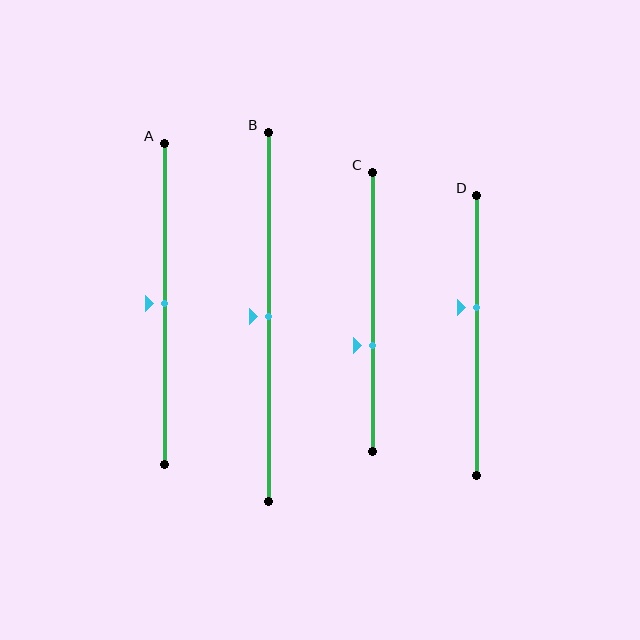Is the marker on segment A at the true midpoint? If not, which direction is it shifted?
Yes, the marker on segment A is at the true midpoint.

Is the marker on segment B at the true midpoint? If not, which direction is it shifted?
Yes, the marker on segment B is at the true midpoint.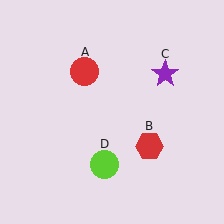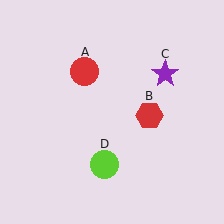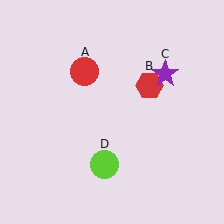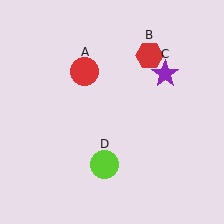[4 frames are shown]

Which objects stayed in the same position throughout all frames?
Red circle (object A) and purple star (object C) and lime circle (object D) remained stationary.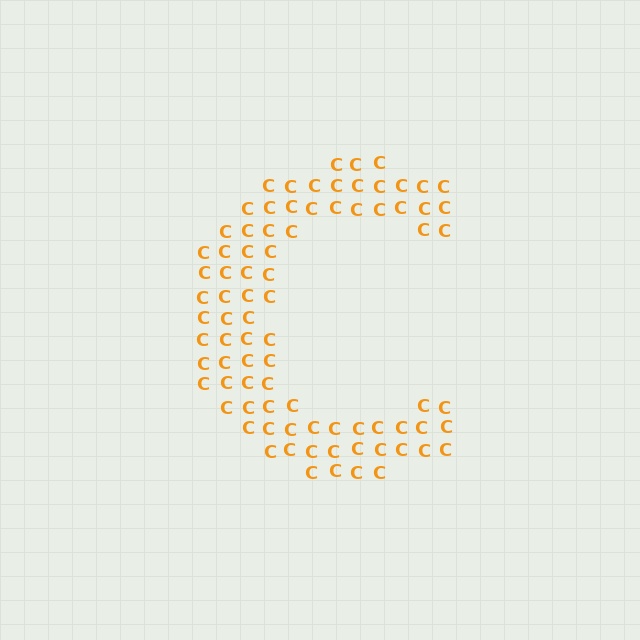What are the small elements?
The small elements are letter C's.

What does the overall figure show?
The overall figure shows the letter C.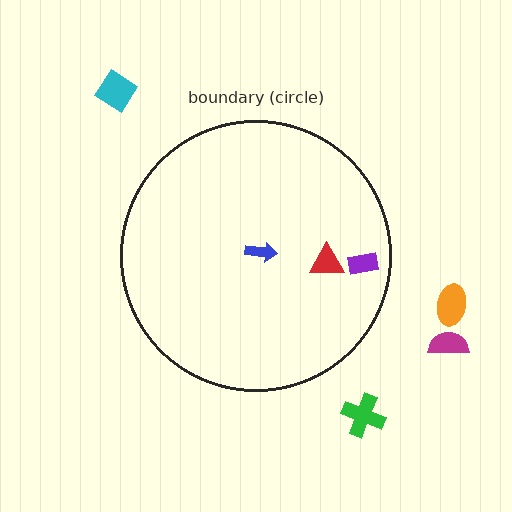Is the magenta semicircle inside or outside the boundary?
Outside.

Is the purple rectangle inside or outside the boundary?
Inside.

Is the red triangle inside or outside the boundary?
Inside.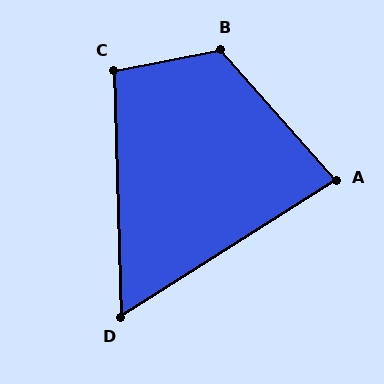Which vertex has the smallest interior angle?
D, at approximately 59 degrees.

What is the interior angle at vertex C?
Approximately 99 degrees (obtuse).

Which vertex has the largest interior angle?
B, at approximately 121 degrees.